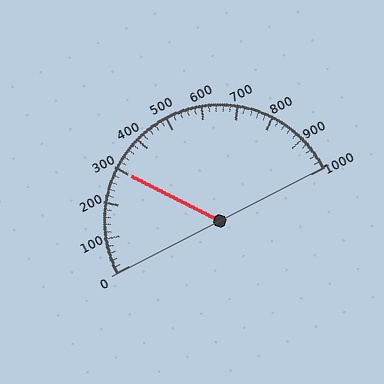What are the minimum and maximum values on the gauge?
The gauge ranges from 0 to 1000.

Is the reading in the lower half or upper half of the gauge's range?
The reading is in the lower half of the range (0 to 1000).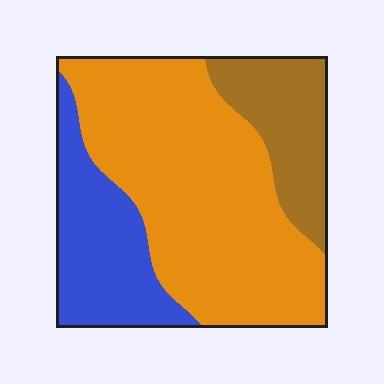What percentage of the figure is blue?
Blue takes up less than a quarter of the figure.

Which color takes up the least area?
Brown, at roughly 20%.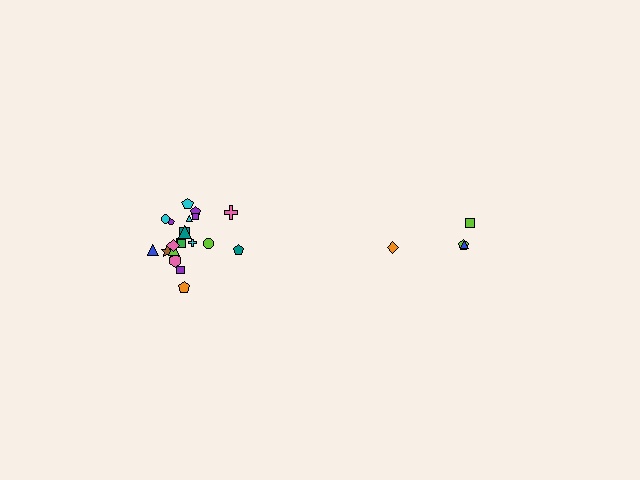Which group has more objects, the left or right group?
The left group.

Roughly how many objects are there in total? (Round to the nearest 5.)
Roughly 25 objects in total.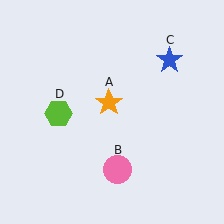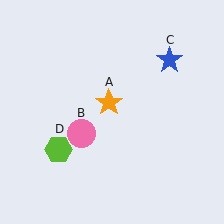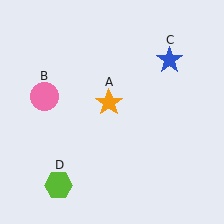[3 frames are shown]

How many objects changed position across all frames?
2 objects changed position: pink circle (object B), lime hexagon (object D).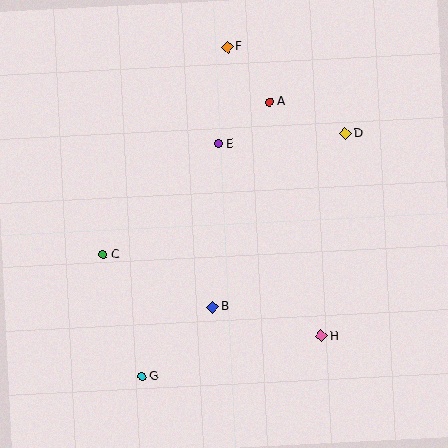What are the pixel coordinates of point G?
Point G is at (142, 376).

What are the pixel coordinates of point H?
Point H is at (322, 336).